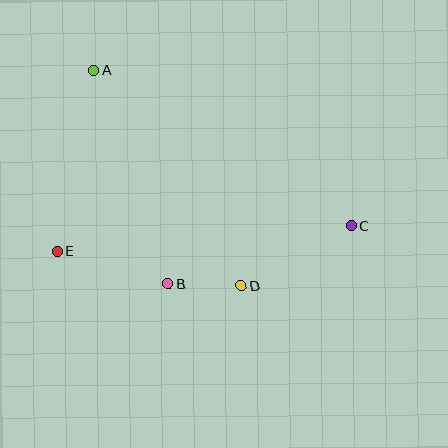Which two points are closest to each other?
Points B and D are closest to each other.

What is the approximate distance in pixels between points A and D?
The distance between A and D is approximately 261 pixels.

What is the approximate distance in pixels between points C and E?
The distance between C and E is approximately 295 pixels.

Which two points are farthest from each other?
Points A and C are farthest from each other.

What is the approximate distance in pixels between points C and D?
The distance between C and D is approximately 125 pixels.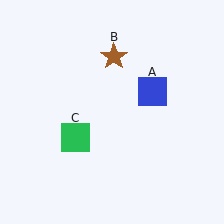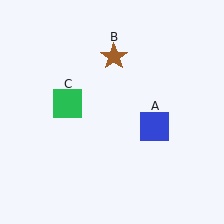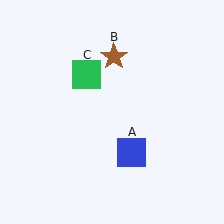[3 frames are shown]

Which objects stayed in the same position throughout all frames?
Brown star (object B) remained stationary.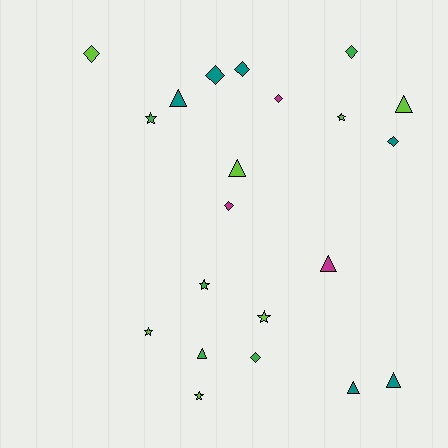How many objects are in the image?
There are 21 objects.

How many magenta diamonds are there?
There are 2 magenta diamonds.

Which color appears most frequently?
Lime, with 7 objects.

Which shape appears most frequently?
Diamond, with 8 objects.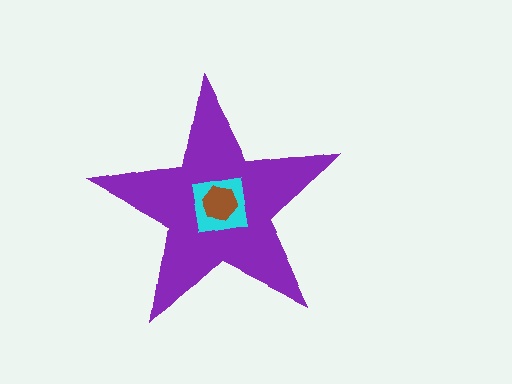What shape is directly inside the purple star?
The cyan square.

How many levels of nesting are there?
3.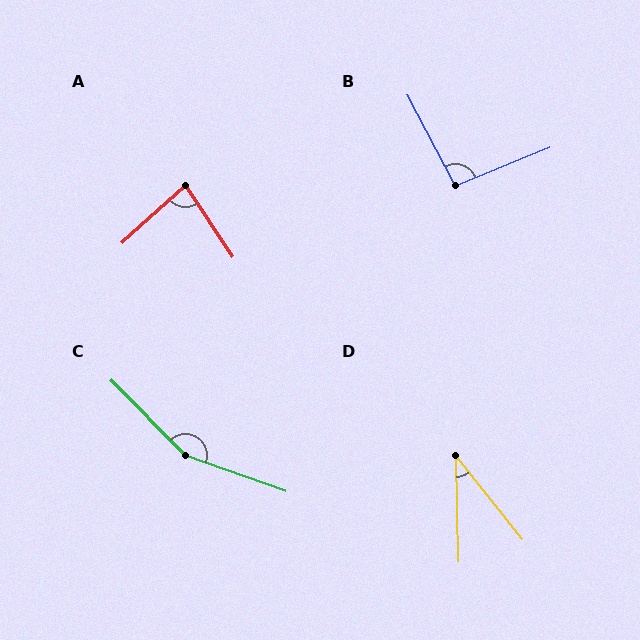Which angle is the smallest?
D, at approximately 37 degrees.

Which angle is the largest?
C, at approximately 154 degrees.